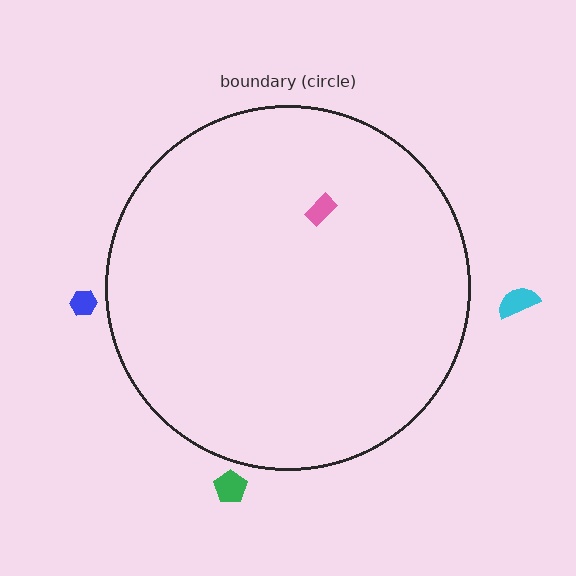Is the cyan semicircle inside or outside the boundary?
Outside.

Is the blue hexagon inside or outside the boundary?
Outside.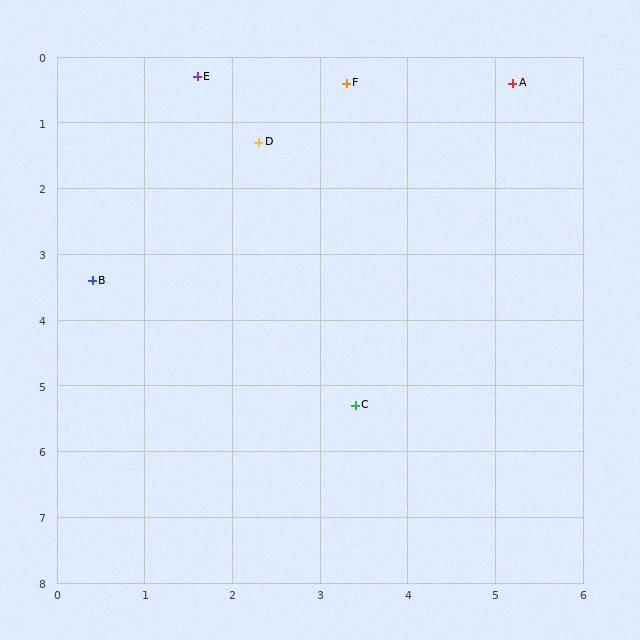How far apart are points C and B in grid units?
Points C and B are about 3.6 grid units apart.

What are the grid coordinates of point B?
Point B is at approximately (0.4, 3.4).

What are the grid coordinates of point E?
Point E is at approximately (1.6, 0.3).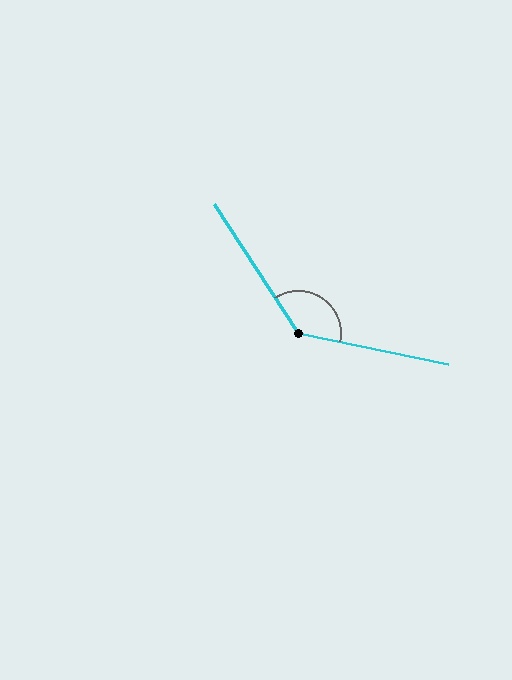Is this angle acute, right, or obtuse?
It is obtuse.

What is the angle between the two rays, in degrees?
Approximately 134 degrees.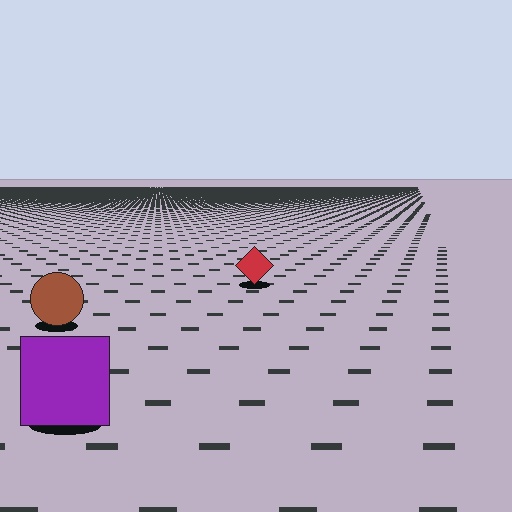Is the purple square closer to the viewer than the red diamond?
Yes. The purple square is closer — you can tell from the texture gradient: the ground texture is coarser near it.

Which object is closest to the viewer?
The purple square is closest. The texture marks near it are larger and more spread out.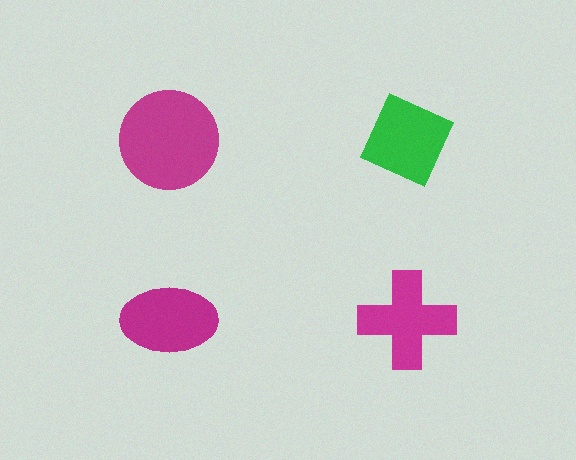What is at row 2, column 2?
A magenta cross.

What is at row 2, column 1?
A magenta ellipse.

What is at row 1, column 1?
A magenta circle.